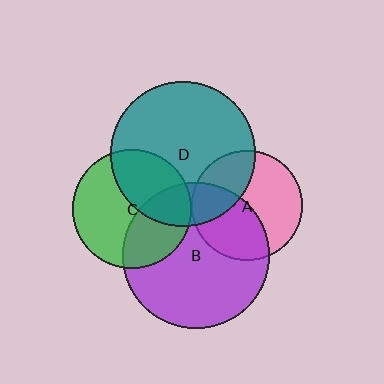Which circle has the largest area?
Circle B (purple).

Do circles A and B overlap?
Yes.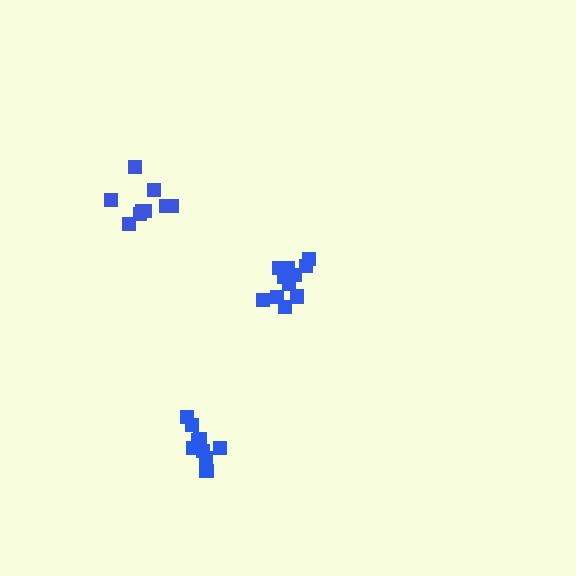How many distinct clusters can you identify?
There are 3 distinct clusters.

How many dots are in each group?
Group 1: 10 dots, Group 2: 9 dots, Group 3: 11 dots (30 total).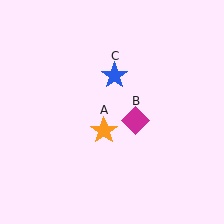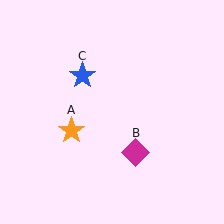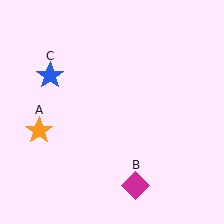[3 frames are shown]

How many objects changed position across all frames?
3 objects changed position: orange star (object A), magenta diamond (object B), blue star (object C).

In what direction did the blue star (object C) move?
The blue star (object C) moved left.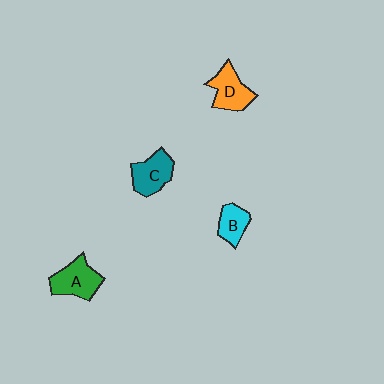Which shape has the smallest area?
Shape B (cyan).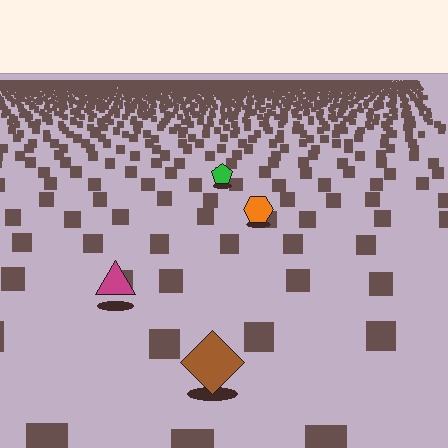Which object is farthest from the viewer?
The green pentagon is farthest from the viewer. It appears smaller and the ground texture around it is denser.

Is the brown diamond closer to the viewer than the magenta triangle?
Yes. The brown diamond is closer — you can tell from the texture gradient: the ground texture is coarser near it.